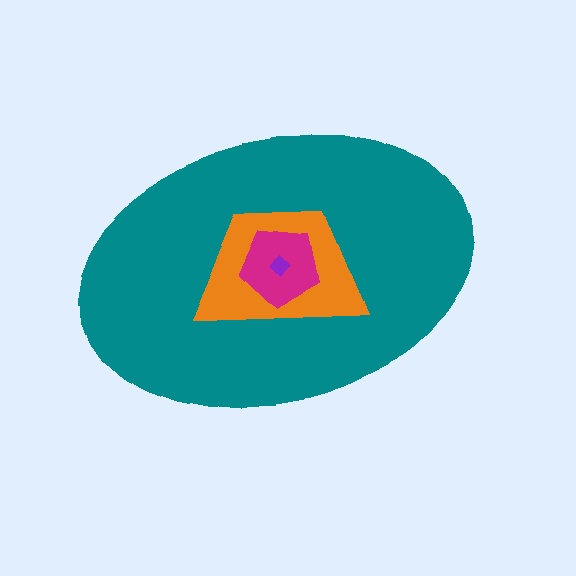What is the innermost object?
The purple diamond.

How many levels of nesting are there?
4.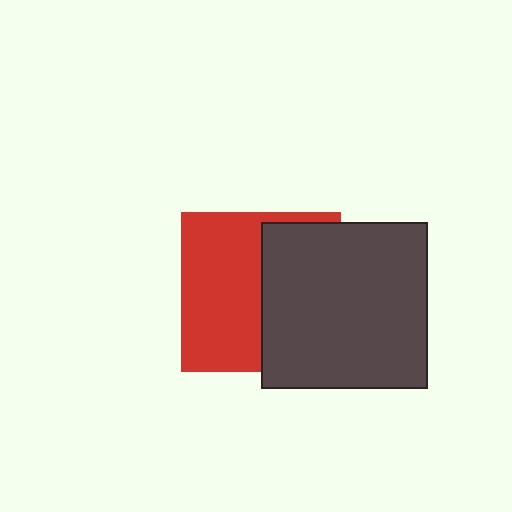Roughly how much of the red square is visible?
About half of it is visible (roughly 53%).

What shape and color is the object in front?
The object in front is a dark gray square.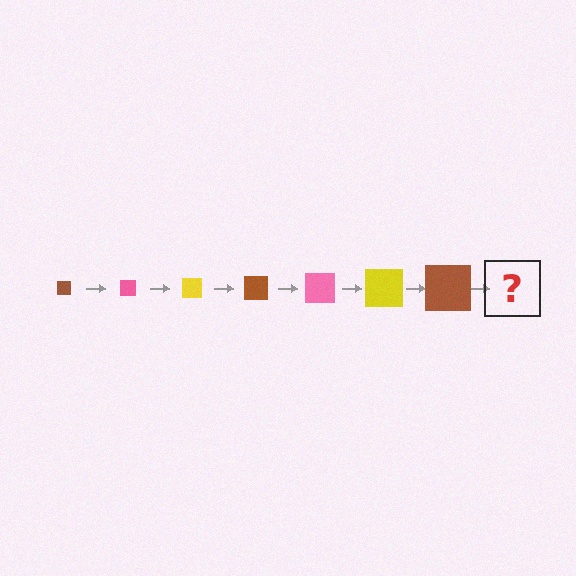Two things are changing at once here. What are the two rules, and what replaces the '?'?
The two rules are that the square grows larger each step and the color cycles through brown, pink, and yellow. The '?' should be a pink square, larger than the previous one.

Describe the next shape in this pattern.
It should be a pink square, larger than the previous one.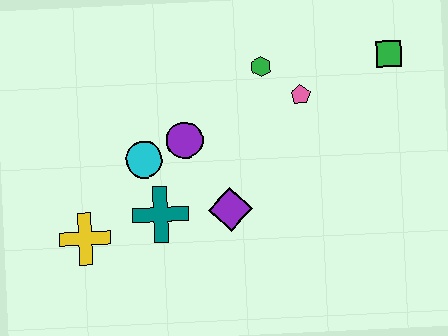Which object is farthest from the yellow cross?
The green square is farthest from the yellow cross.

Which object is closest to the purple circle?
The cyan circle is closest to the purple circle.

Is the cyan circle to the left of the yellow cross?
No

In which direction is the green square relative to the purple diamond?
The green square is to the right of the purple diamond.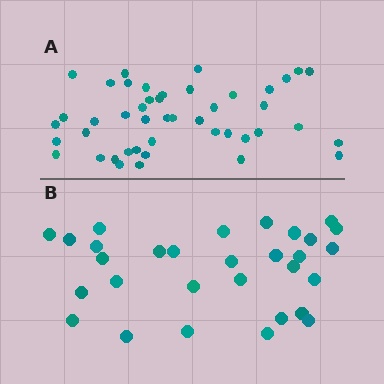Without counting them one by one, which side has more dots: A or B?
Region A (the top region) has more dots.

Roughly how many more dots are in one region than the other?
Region A has approximately 15 more dots than region B.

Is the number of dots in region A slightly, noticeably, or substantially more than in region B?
Region A has substantially more. The ratio is roughly 1.5 to 1.